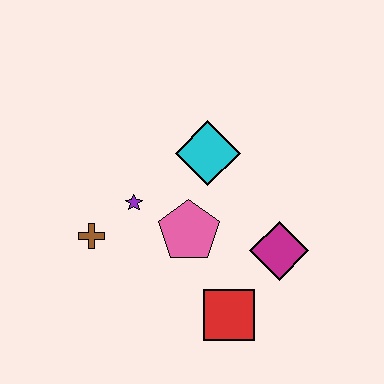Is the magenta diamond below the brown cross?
Yes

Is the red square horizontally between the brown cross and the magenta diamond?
Yes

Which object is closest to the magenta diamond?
The red square is closest to the magenta diamond.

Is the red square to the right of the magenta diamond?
No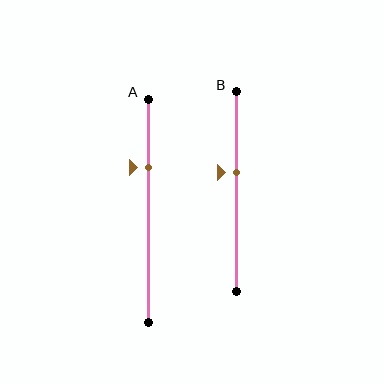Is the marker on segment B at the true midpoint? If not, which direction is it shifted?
No, the marker on segment B is shifted upward by about 10% of the segment length.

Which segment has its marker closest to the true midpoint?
Segment B has its marker closest to the true midpoint.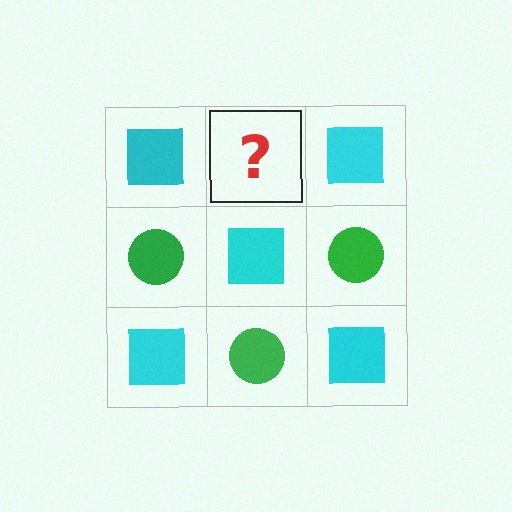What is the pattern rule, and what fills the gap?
The rule is that it alternates cyan square and green circle in a checkerboard pattern. The gap should be filled with a green circle.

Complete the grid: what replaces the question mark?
The question mark should be replaced with a green circle.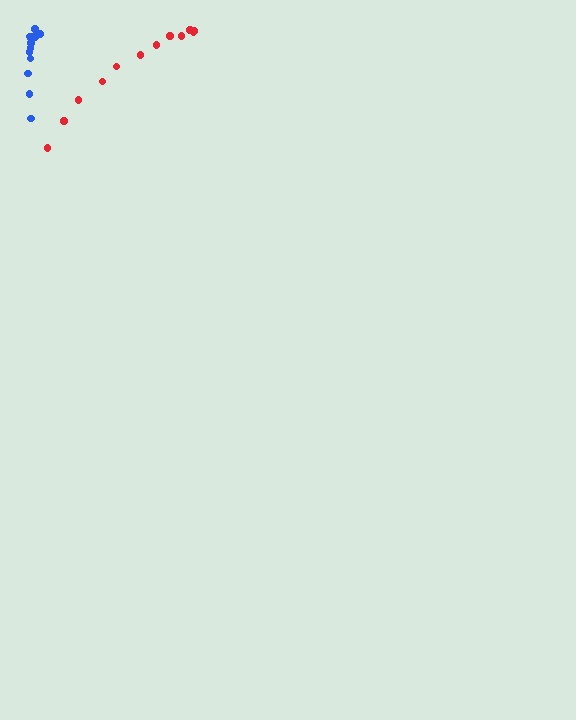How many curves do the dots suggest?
There are 2 distinct paths.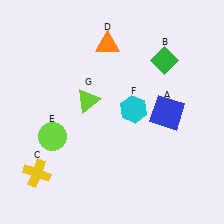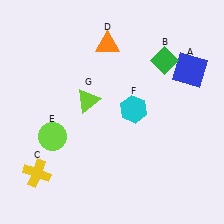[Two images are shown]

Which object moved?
The blue square (A) moved up.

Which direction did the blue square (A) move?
The blue square (A) moved up.